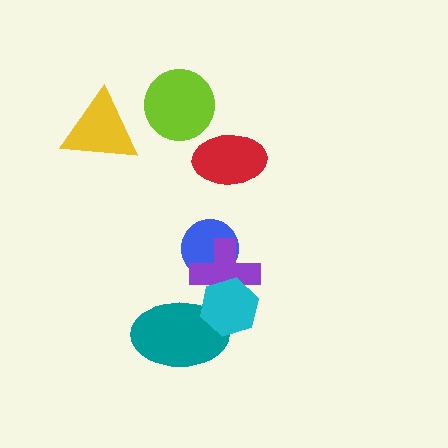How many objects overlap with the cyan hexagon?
2 objects overlap with the cyan hexagon.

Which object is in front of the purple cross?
The cyan hexagon is in front of the purple cross.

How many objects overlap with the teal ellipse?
2 objects overlap with the teal ellipse.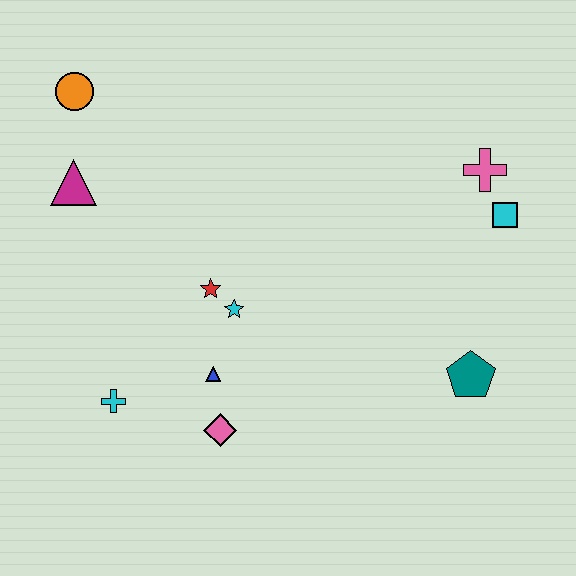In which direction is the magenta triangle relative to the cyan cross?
The magenta triangle is above the cyan cross.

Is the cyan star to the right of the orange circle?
Yes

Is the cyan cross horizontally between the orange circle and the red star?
Yes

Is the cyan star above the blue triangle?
Yes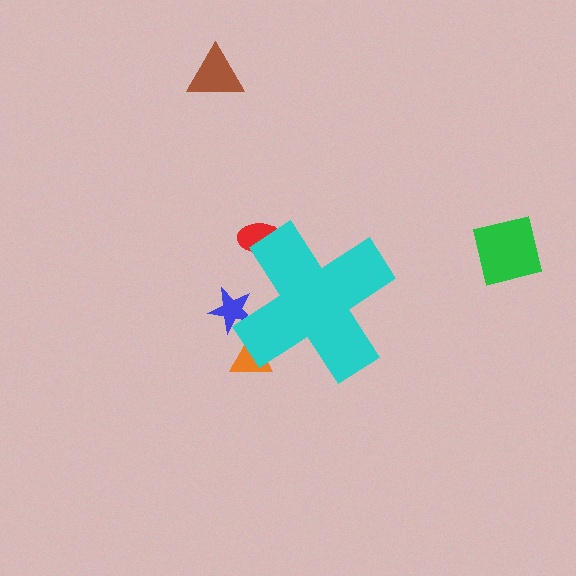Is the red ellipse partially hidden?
Yes, the red ellipse is partially hidden behind the cyan cross.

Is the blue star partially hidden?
Yes, the blue star is partially hidden behind the cyan cross.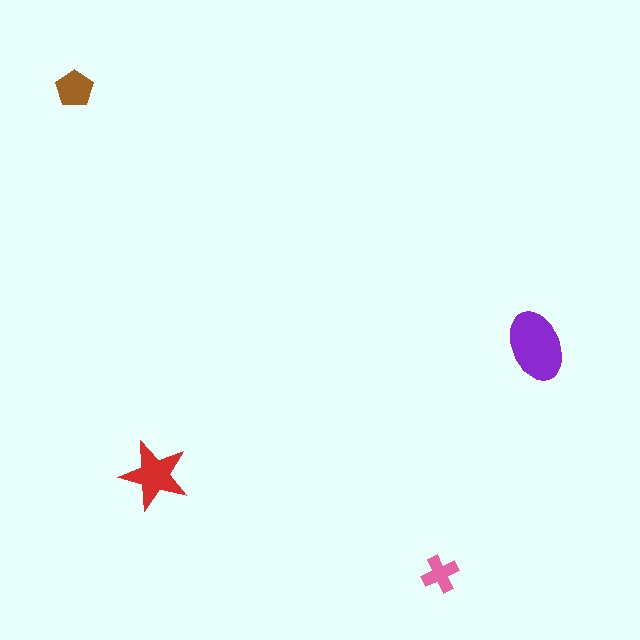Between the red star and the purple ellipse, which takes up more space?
The purple ellipse.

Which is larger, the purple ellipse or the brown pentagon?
The purple ellipse.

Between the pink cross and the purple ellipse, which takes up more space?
The purple ellipse.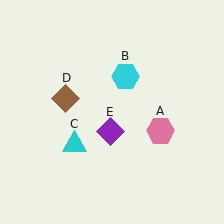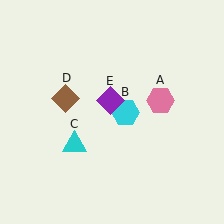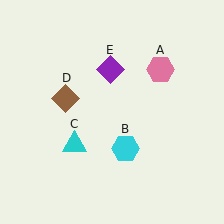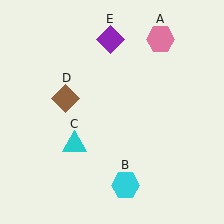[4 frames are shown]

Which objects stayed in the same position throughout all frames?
Cyan triangle (object C) and brown diamond (object D) remained stationary.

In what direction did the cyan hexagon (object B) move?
The cyan hexagon (object B) moved down.